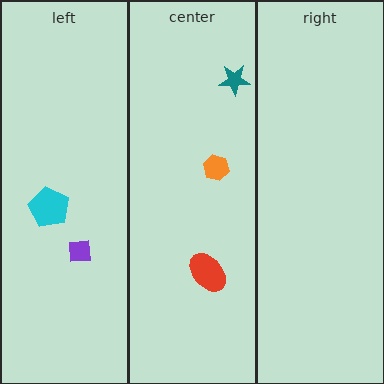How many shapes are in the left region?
2.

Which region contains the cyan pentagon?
The left region.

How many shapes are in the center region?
3.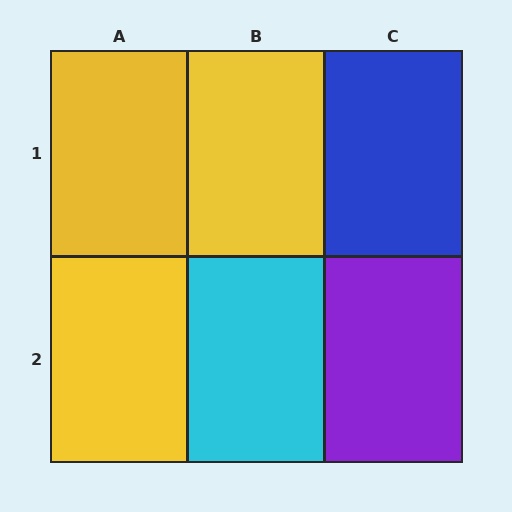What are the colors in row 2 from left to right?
Yellow, cyan, purple.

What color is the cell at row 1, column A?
Yellow.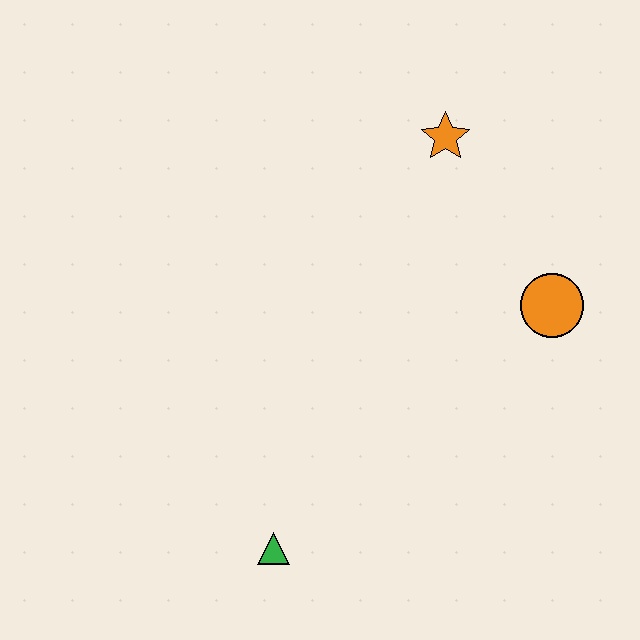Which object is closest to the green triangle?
The orange circle is closest to the green triangle.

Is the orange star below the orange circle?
No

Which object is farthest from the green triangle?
The orange star is farthest from the green triangle.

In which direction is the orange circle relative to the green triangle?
The orange circle is to the right of the green triangle.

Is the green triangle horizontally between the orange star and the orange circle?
No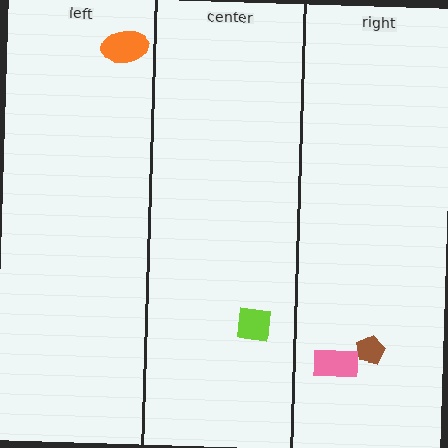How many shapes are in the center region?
1.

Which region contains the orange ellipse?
The left region.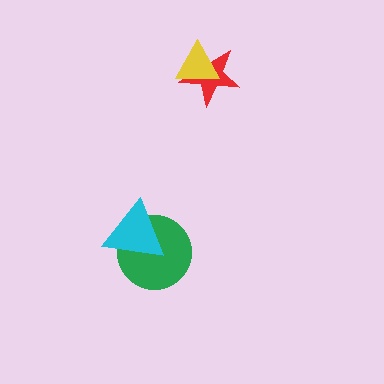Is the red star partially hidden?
Yes, it is partially covered by another shape.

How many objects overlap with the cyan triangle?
1 object overlaps with the cyan triangle.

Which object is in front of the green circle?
The cyan triangle is in front of the green circle.